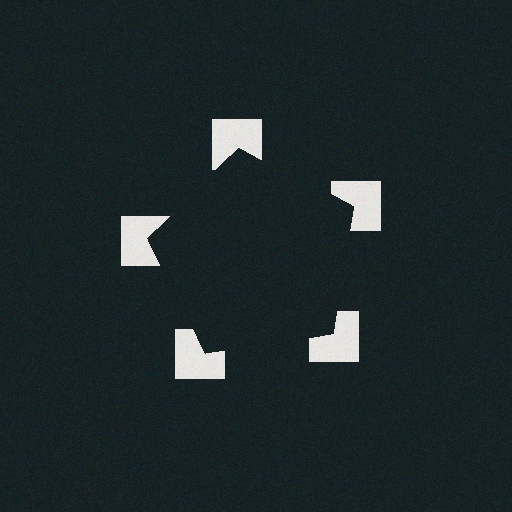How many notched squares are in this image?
There are 5 — one at each vertex of the illusory pentagon.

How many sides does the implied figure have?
5 sides.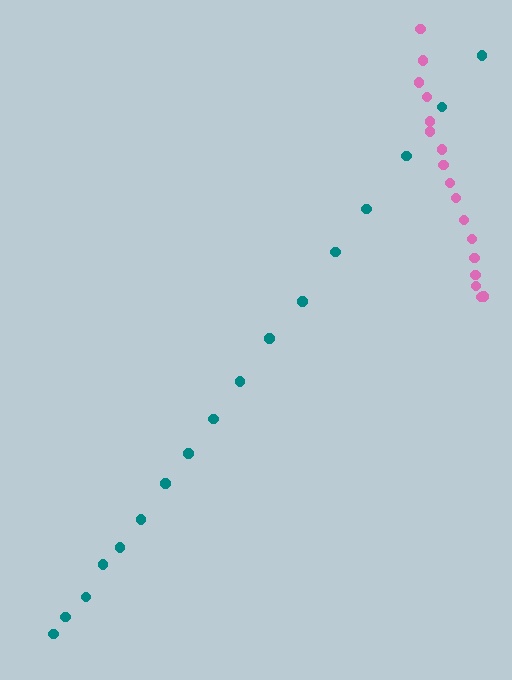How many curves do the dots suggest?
There are 2 distinct paths.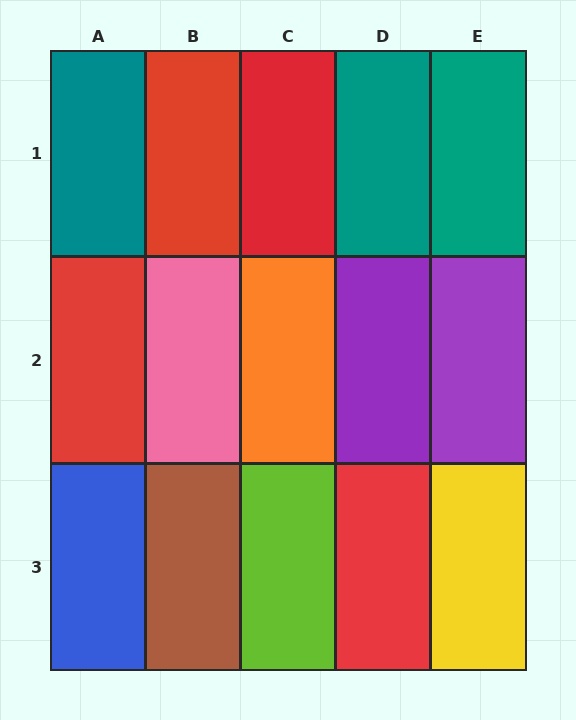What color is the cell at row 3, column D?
Red.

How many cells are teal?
3 cells are teal.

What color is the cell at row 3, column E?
Yellow.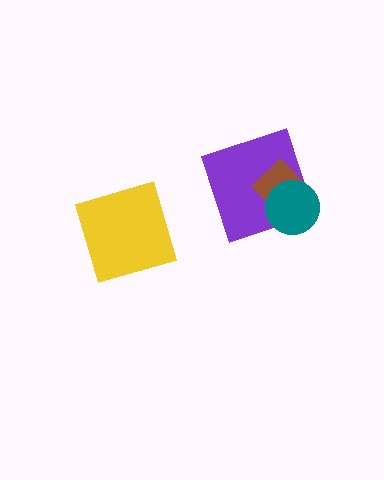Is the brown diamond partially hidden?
Yes, it is partially covered by another shape.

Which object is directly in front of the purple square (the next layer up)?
The brown diamond is directly in front of the purple square.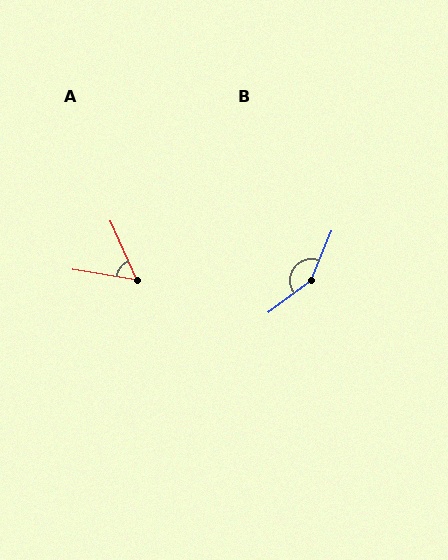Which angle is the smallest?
A, at approximately 56 degrees.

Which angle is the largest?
B, at approximately 149 degrees.